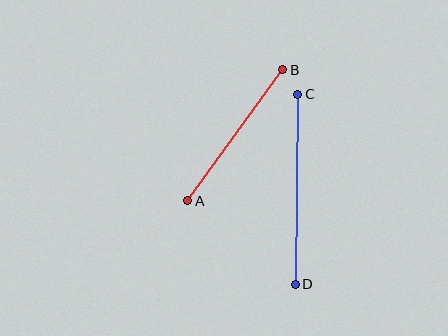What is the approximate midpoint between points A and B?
The midpoint is at approximately (235, 135) pixels.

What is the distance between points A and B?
The distance is approximately 162 pixels.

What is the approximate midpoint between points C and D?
The midpoint is at approximately (297, 189) pixels.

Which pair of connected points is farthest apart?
Points C and D are farthest apart.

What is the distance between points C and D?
The distance is approximately 190 pixels.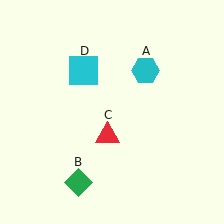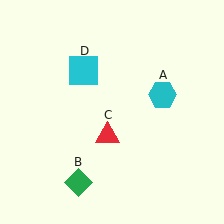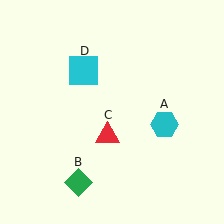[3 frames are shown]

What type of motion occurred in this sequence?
The cyan hexagon (object A) rotated clockwise around the center of the scene.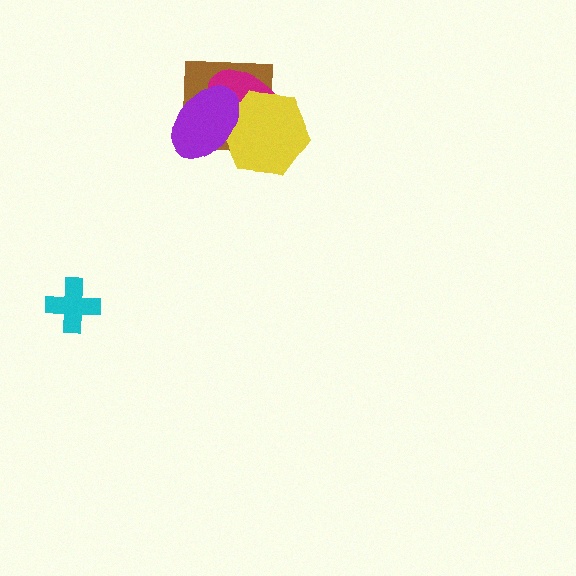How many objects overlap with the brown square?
3 objects overlap with the brown square.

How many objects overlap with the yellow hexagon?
3 objects overlap with the yellow hexagon.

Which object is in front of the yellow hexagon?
The purple ellipse is in front of the yellow hexagon.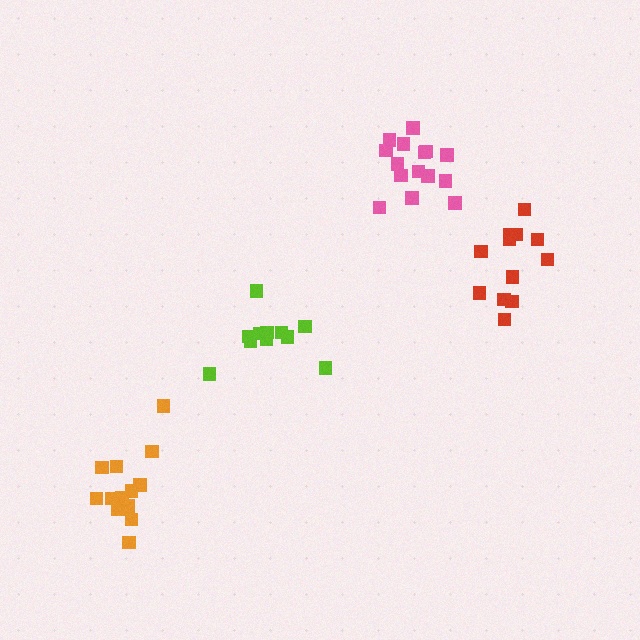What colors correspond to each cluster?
The clusters are colored: lime, red, orange, pink.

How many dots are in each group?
Group 1: 11 dots, Group 2: 12 dots, Group 3: 13 dots, Group 4: 15 dots (51 total).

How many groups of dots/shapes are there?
There are 4 groups.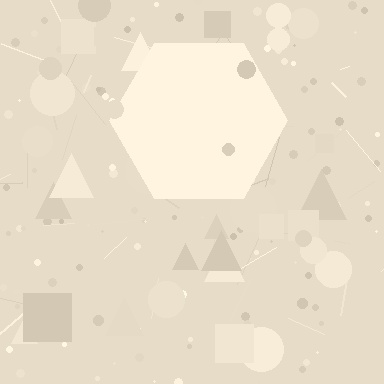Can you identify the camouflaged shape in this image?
The camouflaged shape is a hexagon.